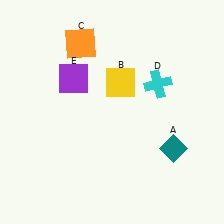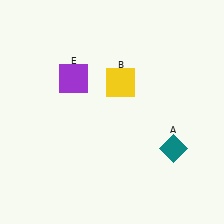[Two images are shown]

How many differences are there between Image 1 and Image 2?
There are 2 differences between the two images.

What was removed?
The cyan cross (D), the orange square (C) were removed in Image 2.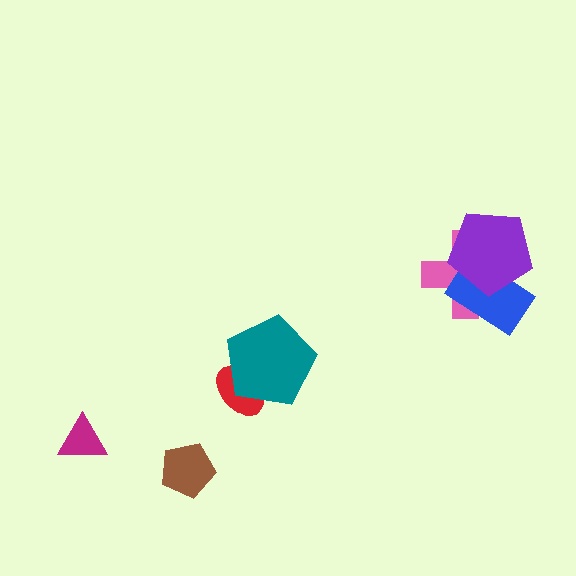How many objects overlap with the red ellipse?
1 object overlaps with the red ellipse.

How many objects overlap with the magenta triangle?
0 objects overlap with the magenta triangle.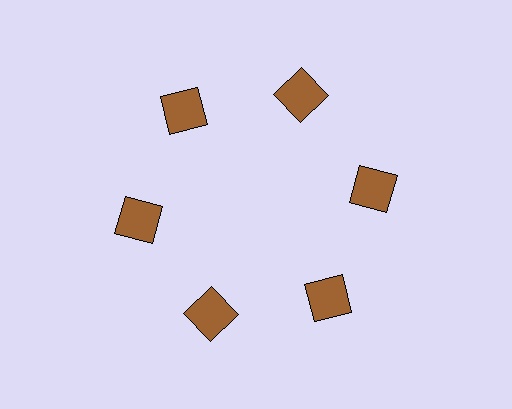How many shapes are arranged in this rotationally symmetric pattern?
There are 6 shapes, arranged in 6 groups of 1.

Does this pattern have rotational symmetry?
Yes, this pattern has 6-fold rotational symmetry. It looks the same after rotating 60 degrees around the center.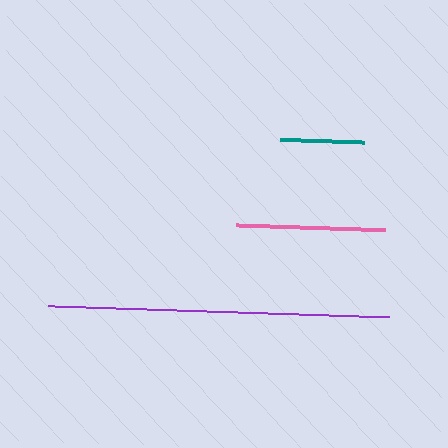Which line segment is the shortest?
The teal line is the shortest at approximately 83 pixels.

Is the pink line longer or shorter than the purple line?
The purple line is longer than the pink line.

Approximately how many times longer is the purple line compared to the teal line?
The purple line is approximately 4.1 times the length of the teal line.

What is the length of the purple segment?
The purple segment is approximately 341 pixels long.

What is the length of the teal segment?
The teal segment is approximately 83 pixels long.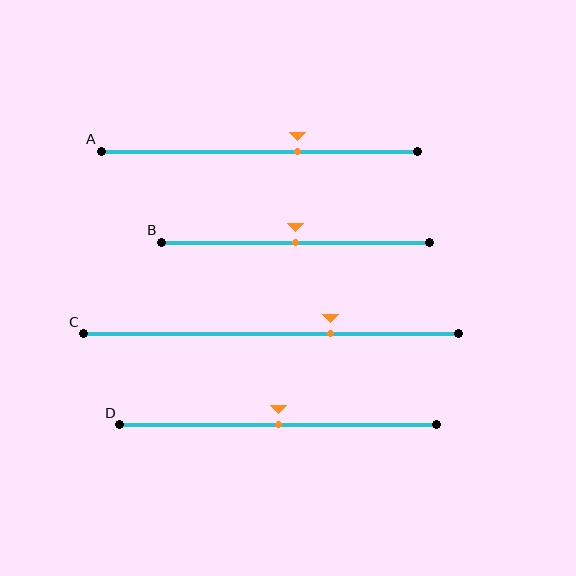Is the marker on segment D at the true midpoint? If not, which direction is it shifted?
Yes, the marker on segment D is at the true midpoint.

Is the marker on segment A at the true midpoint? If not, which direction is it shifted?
No, the marker on segment A is shifted to the right by about 12% of the segment length.